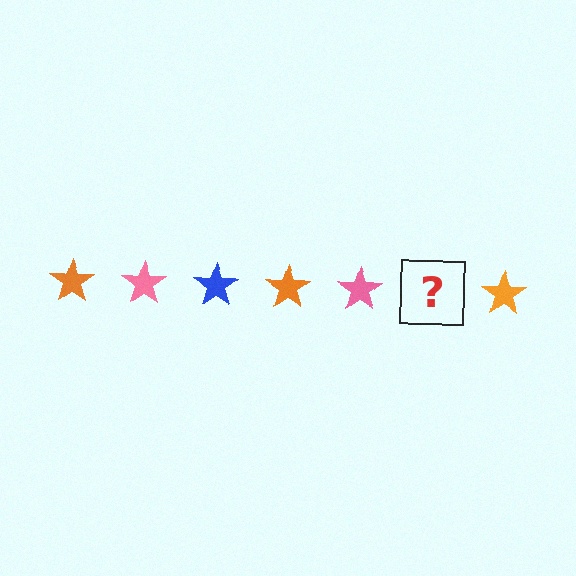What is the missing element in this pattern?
The missing element is a blue star.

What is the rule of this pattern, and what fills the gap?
The rule is that the pattern cycles through orange, pink, blue stars. The gap should be filled with a blue star.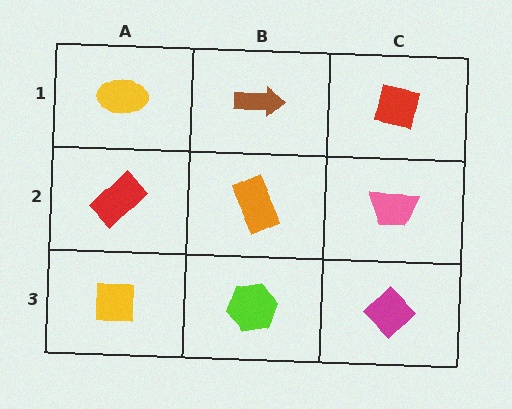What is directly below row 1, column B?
An orange rectangle.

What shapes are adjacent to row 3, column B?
An orange rectangle (row 2, column B), a yellow square (row 3, column A), a magenta diamond (row 3, column C).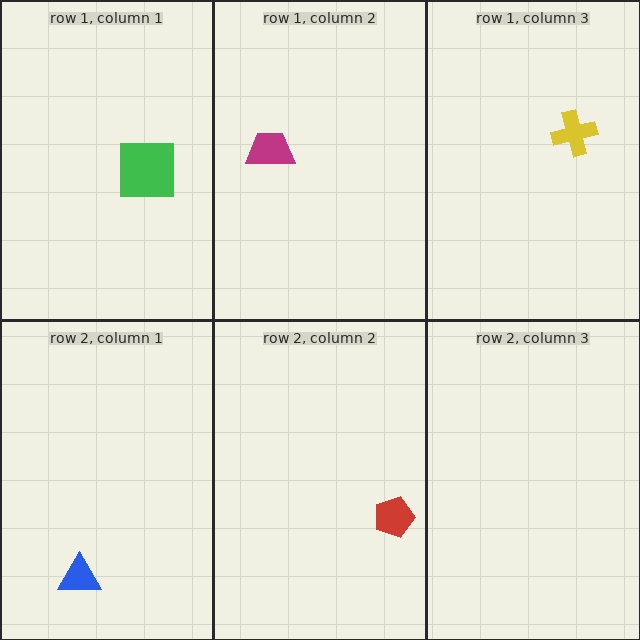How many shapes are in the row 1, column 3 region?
1.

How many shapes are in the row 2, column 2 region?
1.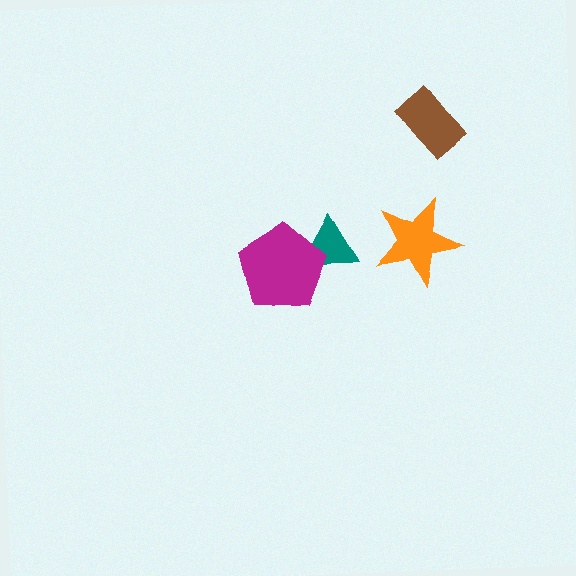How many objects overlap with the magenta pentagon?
1 object overlaps with the magenta pentagon.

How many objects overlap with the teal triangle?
1 object overlaps with the teal triangle.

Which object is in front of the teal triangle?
The magenta pentagon is in front of the teal triangle.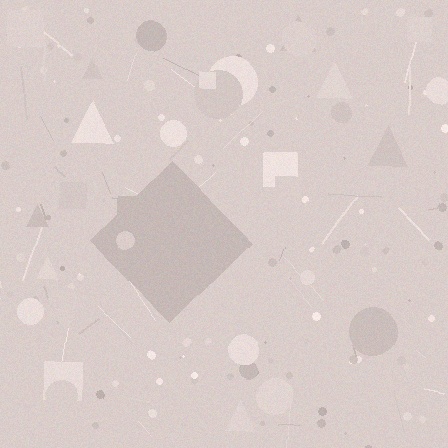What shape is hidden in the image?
A diamond is hidden in the image.